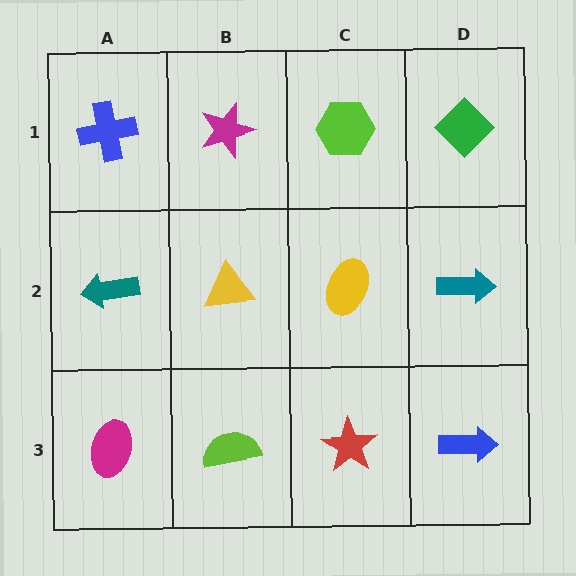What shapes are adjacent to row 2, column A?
A blue cross (row 1, column A), a magenta ellipse (row 3, column A), a yellow triangle (row 2, column B).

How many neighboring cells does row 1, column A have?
2.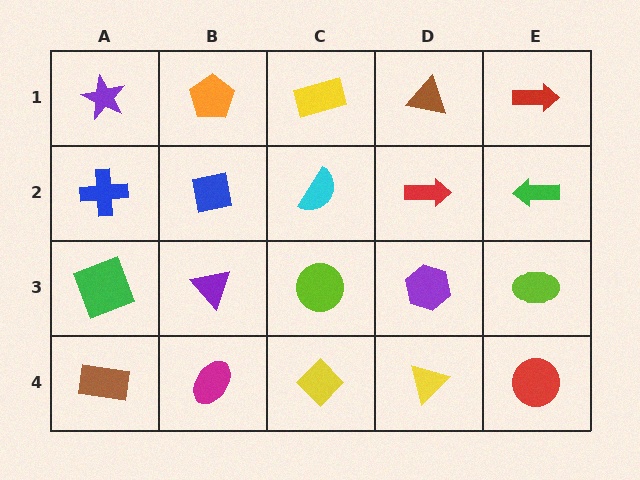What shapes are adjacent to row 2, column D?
A brown triangle (row 1, column D), a purple hexagon (row 3, column D), a cyan semicircle (row 2, column C), a green arrow (row 2, column E).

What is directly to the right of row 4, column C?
A yellow triangle.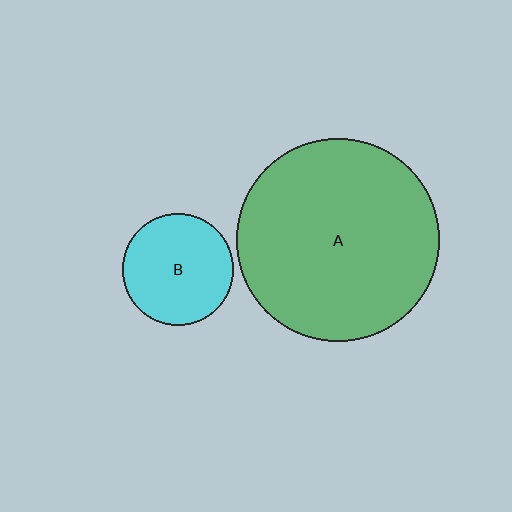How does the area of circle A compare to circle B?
Approximately 3.3 times.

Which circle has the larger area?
Circle A (green).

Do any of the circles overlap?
No, none of the circles overlap.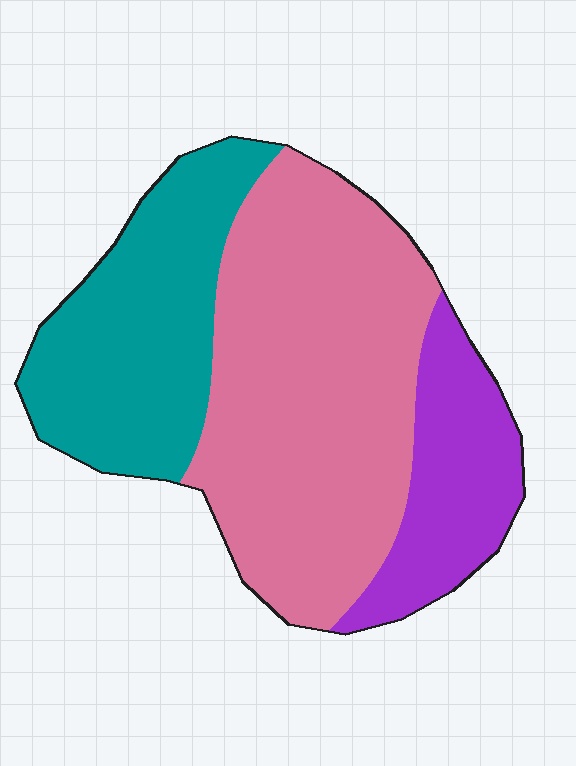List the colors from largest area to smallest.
From largest to smallest: pink, teal, purple.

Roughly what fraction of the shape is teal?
Teal covers 30% of the shape.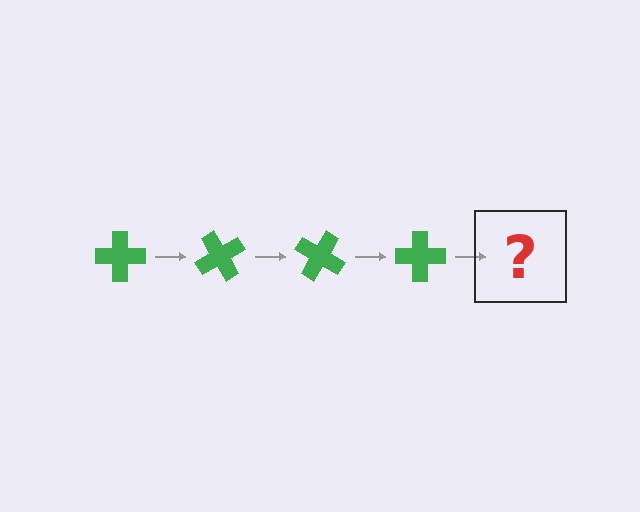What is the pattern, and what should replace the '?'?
The pattern is that the cross rotates 60 degrees each step. The '?' should be a green cross rotated 240 degrees.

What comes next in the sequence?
The next element should be a green cross rotated 240 degrees.